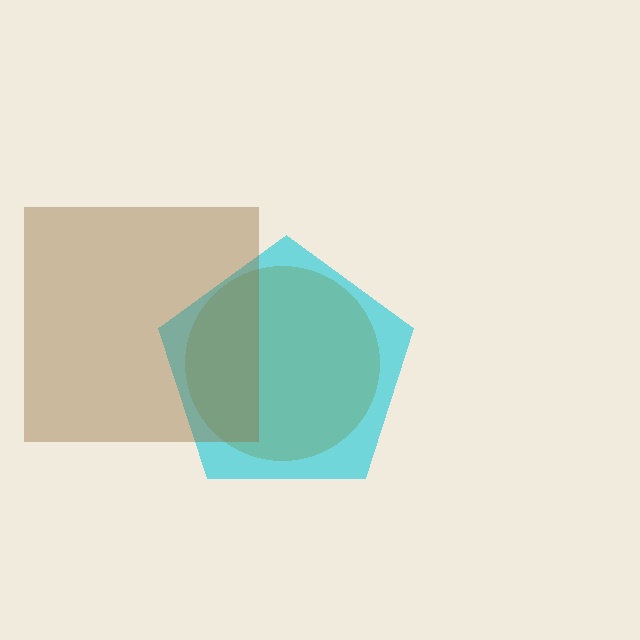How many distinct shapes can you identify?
There are 3 distinct shapes: an orange circle, a cyan pentagon, a brown square.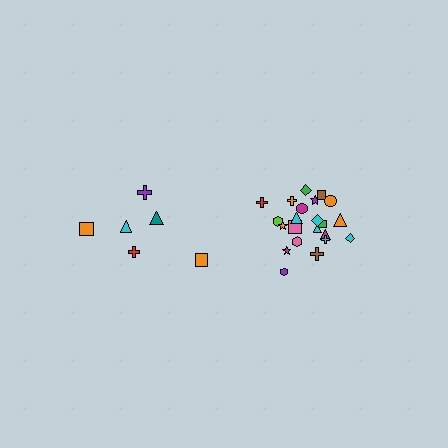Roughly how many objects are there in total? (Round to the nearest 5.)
Roughly 30 objects in total.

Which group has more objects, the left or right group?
The right group.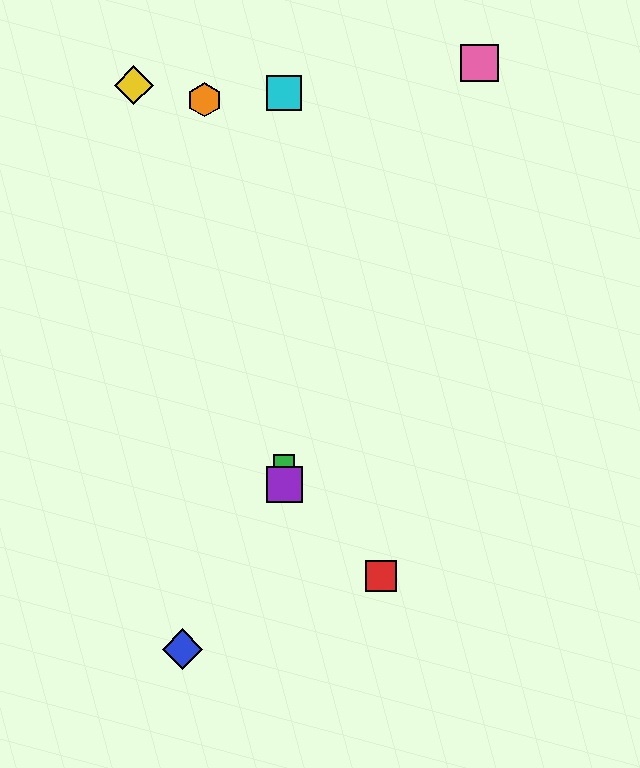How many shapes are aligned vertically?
3 shapes (the green square, the purple square, the cyan square) are aligned vertically.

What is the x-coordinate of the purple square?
The purple square is at x≈284.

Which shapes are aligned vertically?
The green square, the purple square, the cyan square are aligned vertically.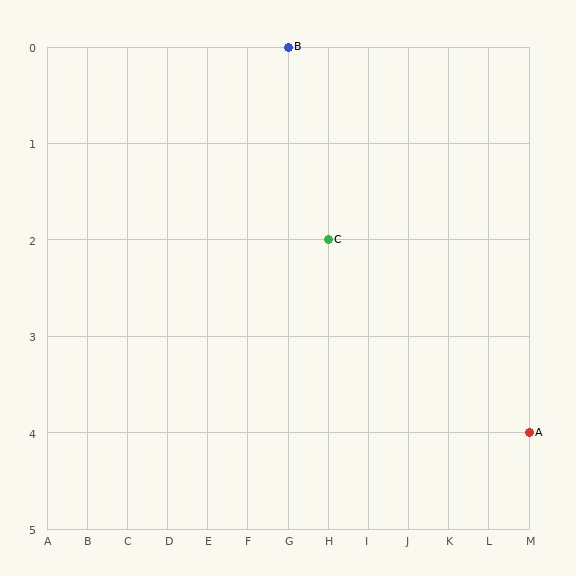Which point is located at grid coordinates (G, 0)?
Point B is at (G, 0).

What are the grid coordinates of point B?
Point B is at grid coordinates (G, 0).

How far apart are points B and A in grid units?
Points B and A are 6 columns and 4 rows apart (about 7.2 grid units diagonally).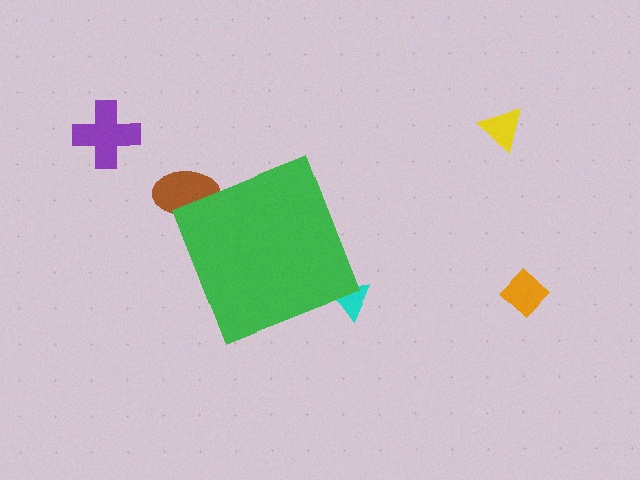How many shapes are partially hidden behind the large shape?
2 shapes are partially hidden.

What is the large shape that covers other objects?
A green diamond.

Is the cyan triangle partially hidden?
Yes, the cyan triangle is partially hidden behind the green diamond.